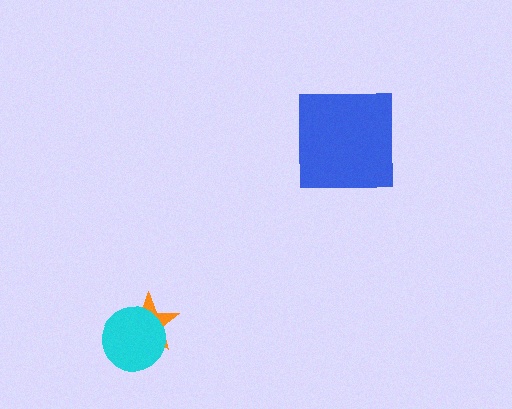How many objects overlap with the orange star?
1 object overlaps with the orange star.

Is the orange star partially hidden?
Yes, it is partially covered by another shape.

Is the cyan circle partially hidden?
No, no other shape covers it.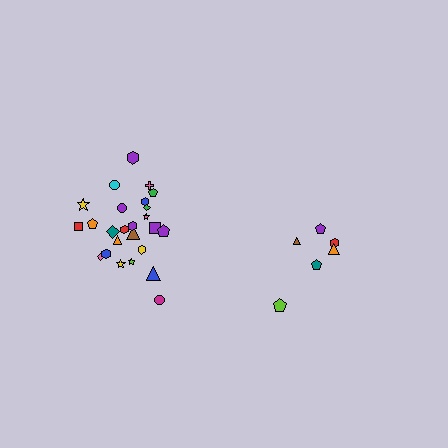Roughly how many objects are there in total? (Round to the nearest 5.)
Roughly 30 objects in total.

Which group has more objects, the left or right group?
The left group.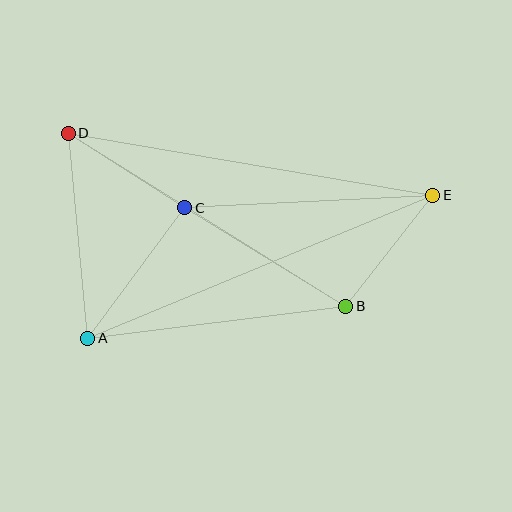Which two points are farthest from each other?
Points A and E are farthest from each other.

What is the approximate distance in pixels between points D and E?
The distance between D and E is approximately 370 pixels.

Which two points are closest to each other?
Points C and D are closest to each other.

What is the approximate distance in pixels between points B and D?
The distance between B and D is approximately 327 pixels.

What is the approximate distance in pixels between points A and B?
The distance between A and B is approximately 260 pixels.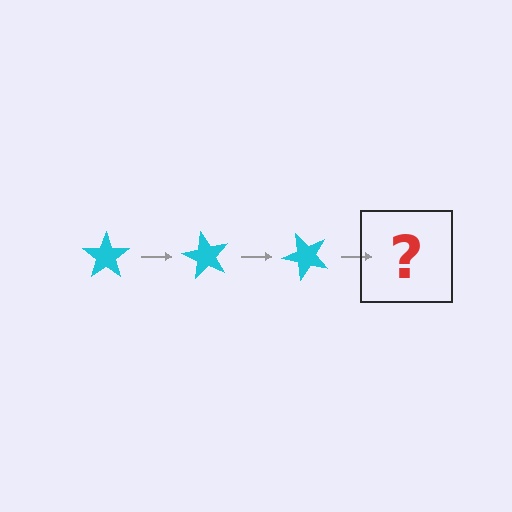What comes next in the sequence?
The next element should be a cyan star rotated 180 degrees.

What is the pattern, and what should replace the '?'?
The pattern is that the star rotates 60 degrees each step. The '?' should be a cyan star rotated 180 degrees.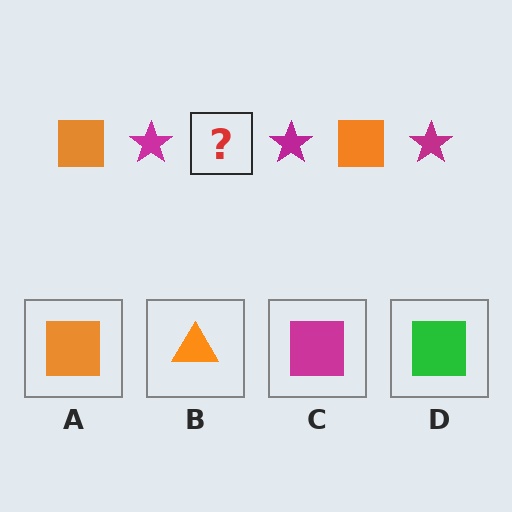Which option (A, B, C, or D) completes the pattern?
A.